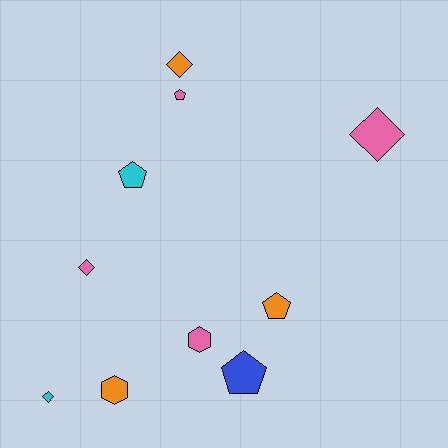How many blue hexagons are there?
There are no blue hexagons.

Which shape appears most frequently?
Diamond, with 4 objects.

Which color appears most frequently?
Pink, with 4 objects.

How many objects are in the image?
There are 10 objects.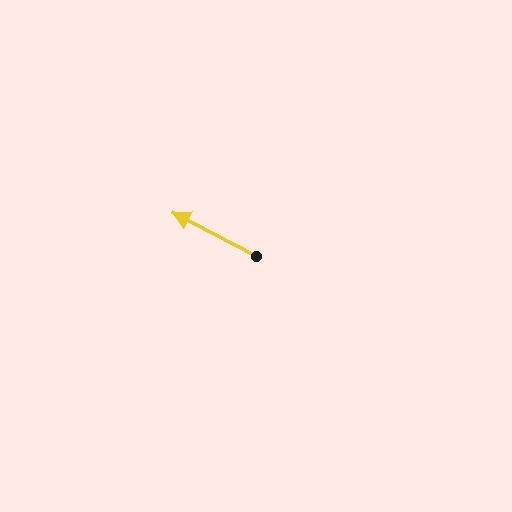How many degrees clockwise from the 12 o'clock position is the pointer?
Approximately 298 degrees.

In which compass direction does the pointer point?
Northwest.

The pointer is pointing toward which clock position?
Roughly 10 o'clock.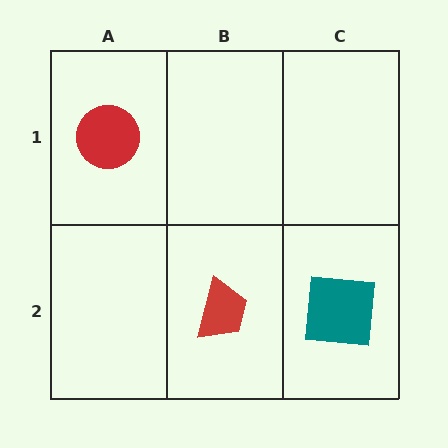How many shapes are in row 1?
1 shape.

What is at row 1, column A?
A red circle.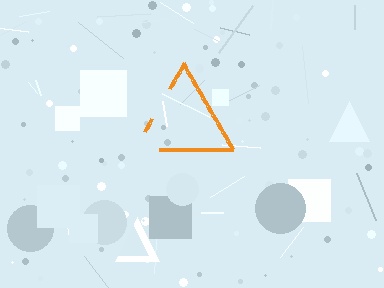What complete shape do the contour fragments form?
The contour fragments form a triangle.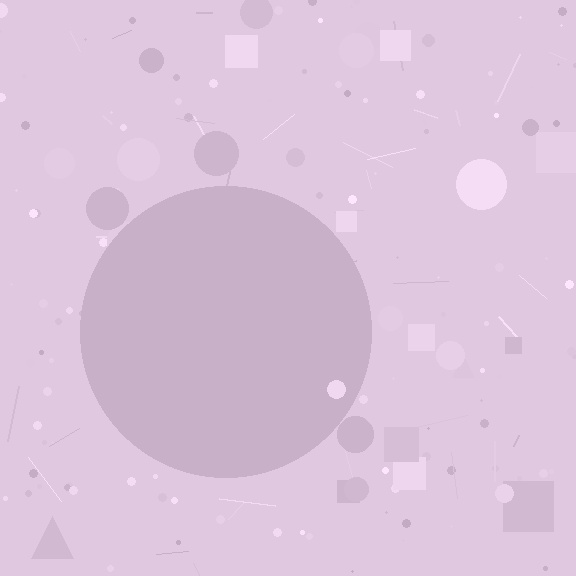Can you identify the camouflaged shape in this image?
The camouflaged shape is a circle.